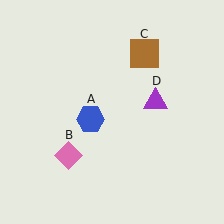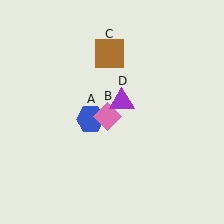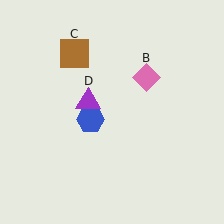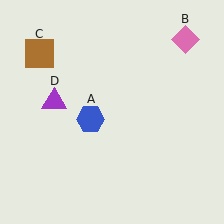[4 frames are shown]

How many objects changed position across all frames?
3 objects changed position: pink diamond (object B), brown square (object C), purple triangle (object D).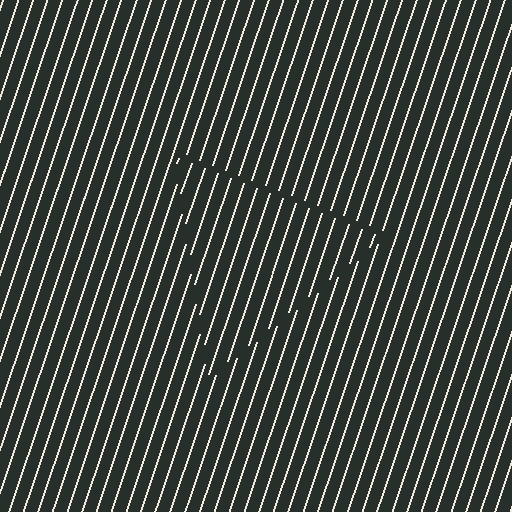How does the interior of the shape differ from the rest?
The interior of the shape contains the same grating, shifted by half a period — the contour is defined by the phase discontinuity where line-ends from the inner and outer gratings abut.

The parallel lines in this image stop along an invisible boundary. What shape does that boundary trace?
An illusory triangle. The interior of the shape contains the same grating, shifted by half a period — the contour is defined by the phase discontinuity where line-ends from the inner and outer gratings abut.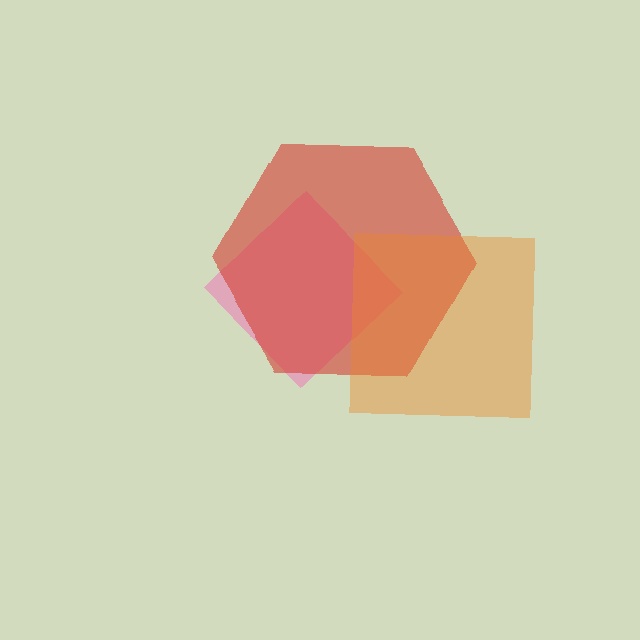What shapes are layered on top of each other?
The layered shapes are: a pink diamond, a red hexagon, an orange square.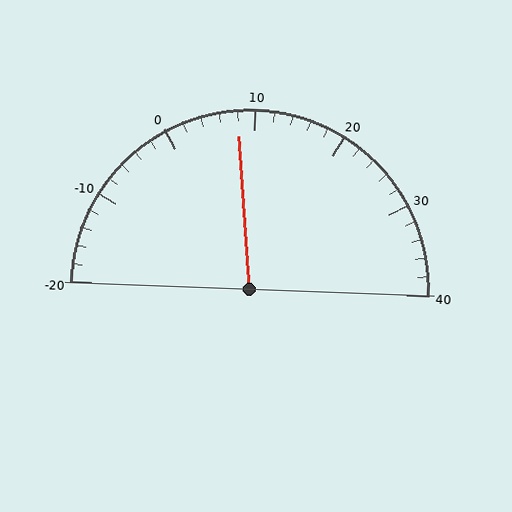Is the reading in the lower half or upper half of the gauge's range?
The reading is in the lower half of the range (-20 to 40).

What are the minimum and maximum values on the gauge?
The gauge ranges from -20 to 40.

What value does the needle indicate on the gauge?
The needle indicates approximately 8.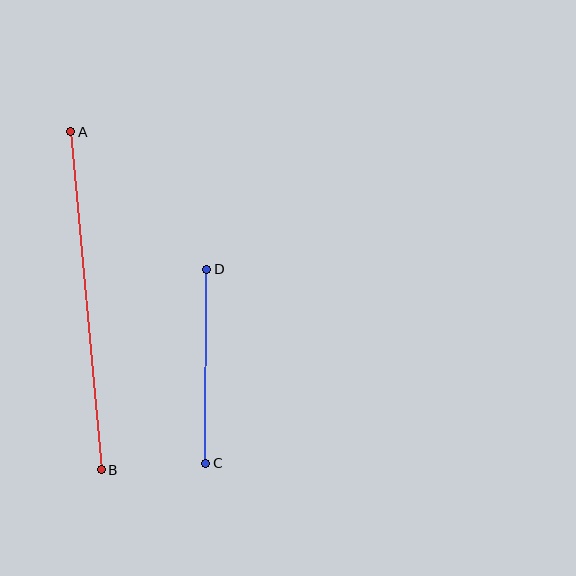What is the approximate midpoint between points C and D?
The midpoint is at approximately (206, 366) pixels.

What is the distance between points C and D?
The distance is approximately 194 pixels.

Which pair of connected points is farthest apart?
Points A and B are farthest apart.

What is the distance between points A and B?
The distance is approximately 339 pixels.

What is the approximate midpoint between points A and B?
The midpoint is at approximately (86, 301) pixels.